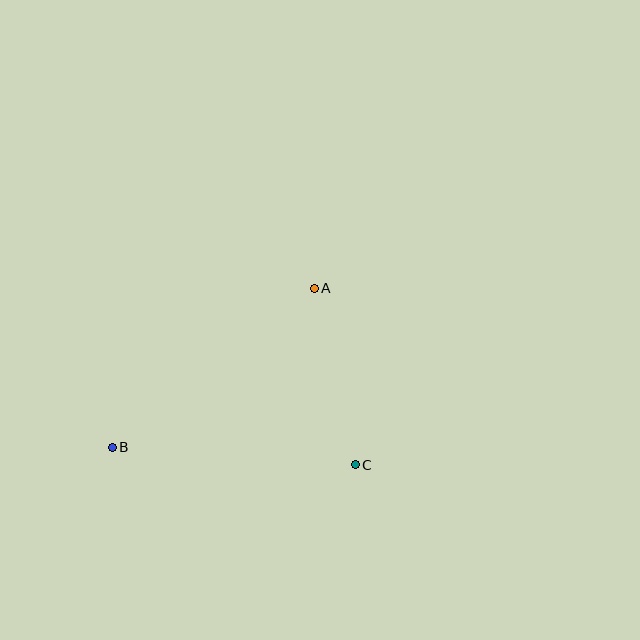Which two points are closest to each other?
Points A and C are closest to each other.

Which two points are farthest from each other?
Points A and B are farthest from each other.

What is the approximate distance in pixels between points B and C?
The distance between B and C is approximately 244 pixels.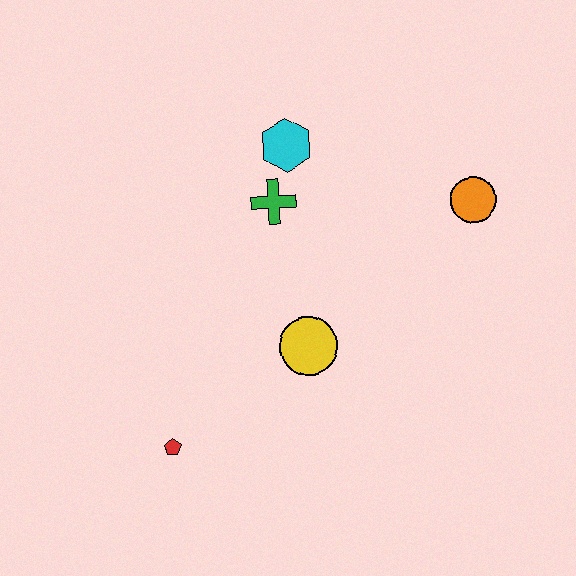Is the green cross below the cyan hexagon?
Yes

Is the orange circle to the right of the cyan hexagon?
Yes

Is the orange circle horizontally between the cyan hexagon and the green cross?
No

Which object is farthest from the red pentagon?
The orange circle is farthest from the red pentagon.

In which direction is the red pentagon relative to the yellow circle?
The red pentagon is to the left of the yellow circle.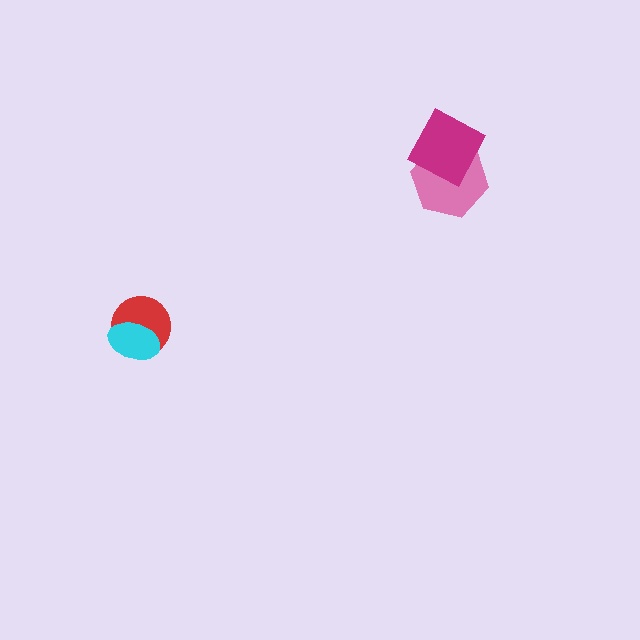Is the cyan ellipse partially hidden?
No, no other shape covers it.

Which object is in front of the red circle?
The cyan ellipse is in front of the red circle.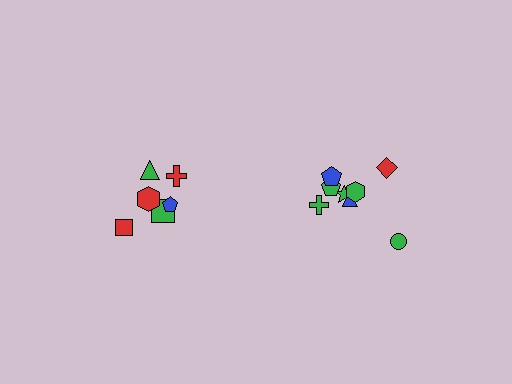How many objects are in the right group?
There are 8 objects.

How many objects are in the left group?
There are 6 objects.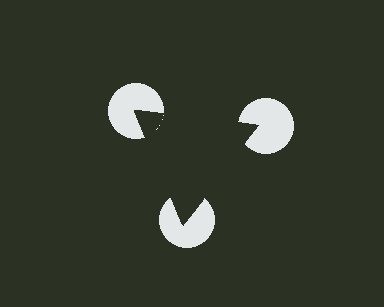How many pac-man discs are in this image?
There are 3 — one at each vertex of the illusory triangle.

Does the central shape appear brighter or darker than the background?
It typically appears slightly darker than the background, even though no actual brightness change is drawn.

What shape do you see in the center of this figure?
An illusory triangle — its edges are inferred from the aligned wedge cuts in the pac-man discs, not physically drawn.